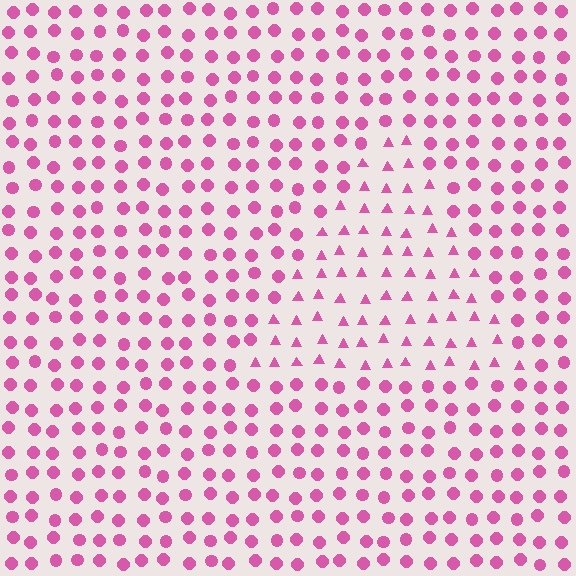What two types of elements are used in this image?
The image uses triangles inside the triangle region and circles outside it.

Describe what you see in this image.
The image is filled with small pink elements arranged in a uniform grid. A triangle-shaped region contains triangles, while the surrounding area contains circles. The boundary is defined purely by the change in element shape.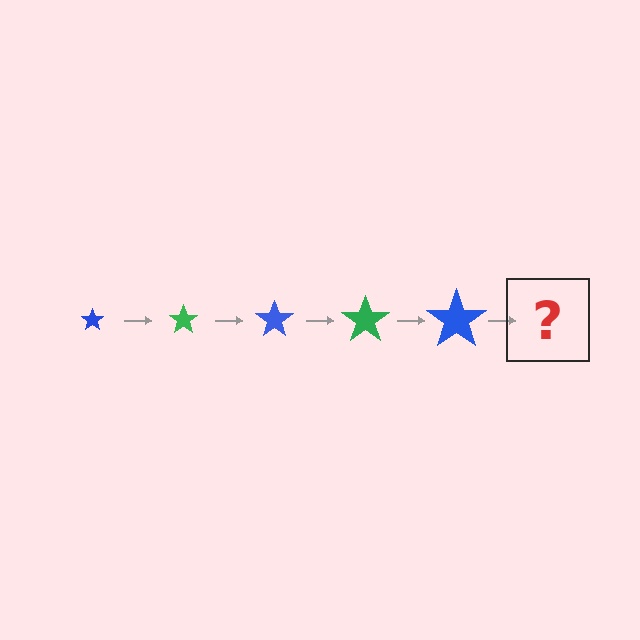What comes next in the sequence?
The next element should be a green star, larger than the previous one.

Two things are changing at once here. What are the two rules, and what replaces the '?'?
The two rules are that the star grows larger each step and the color cycles through blue and green. The '?' should be a green star, larger than the previous one.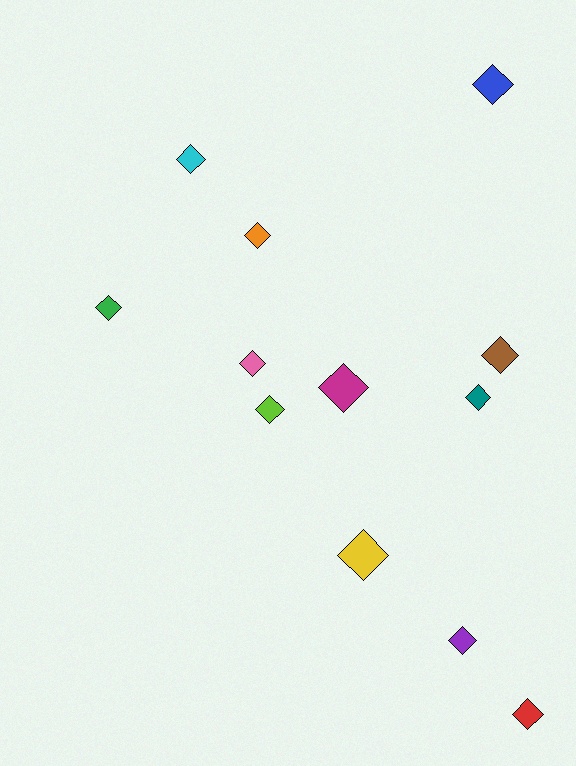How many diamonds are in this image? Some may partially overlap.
There are 12 diamonds.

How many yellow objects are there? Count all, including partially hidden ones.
There is 1 yellow object.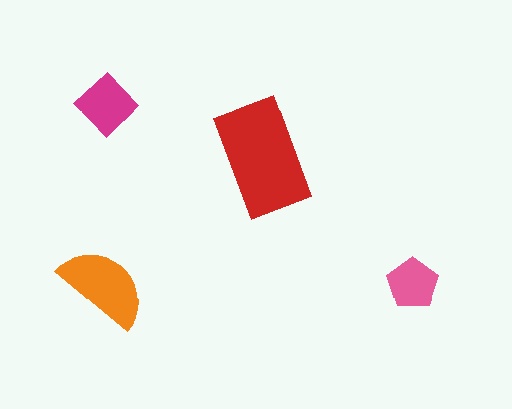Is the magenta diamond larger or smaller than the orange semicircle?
Smaller.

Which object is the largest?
The red rectangle.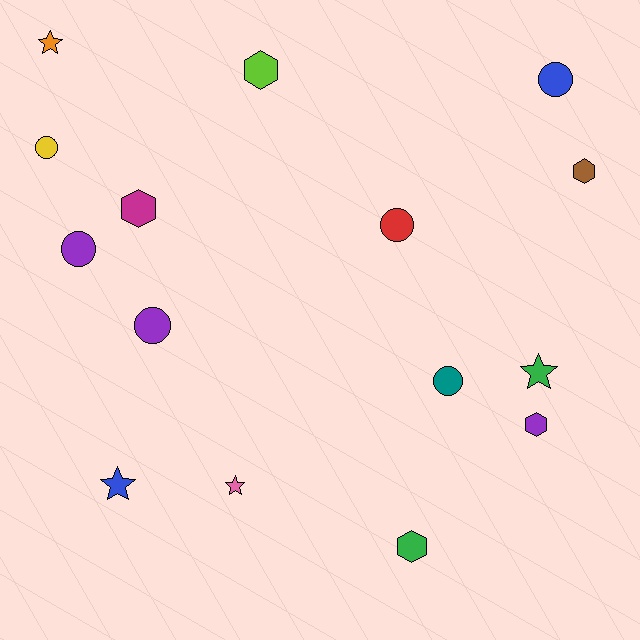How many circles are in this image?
There are 6 circles.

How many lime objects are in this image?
There is 1 lime object.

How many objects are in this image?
There are 15 objects.